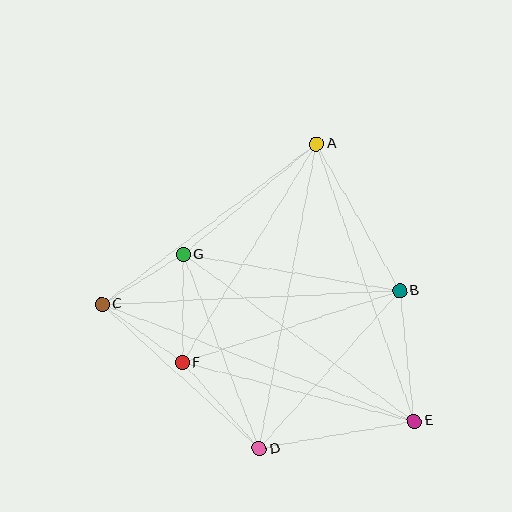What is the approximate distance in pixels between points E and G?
The distance between E and G is approximately 285 pixels.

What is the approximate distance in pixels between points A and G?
The distance between A and G is approximately 173 pixels.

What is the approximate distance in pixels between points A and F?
The distance between A and F is approximately 257 pixels.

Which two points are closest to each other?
Points C and G are closest to each other.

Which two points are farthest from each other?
Points C and E are farthest from each other.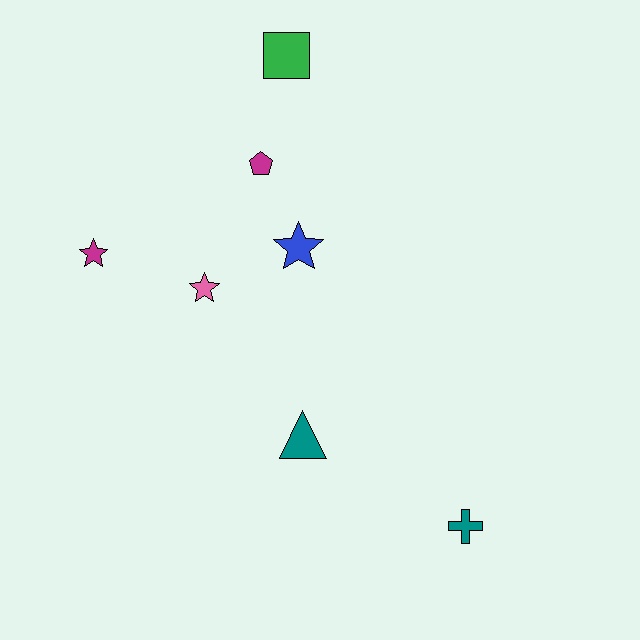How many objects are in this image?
There are 7 objects.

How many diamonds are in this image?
There are no diamonds.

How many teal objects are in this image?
There are 2 teal objects.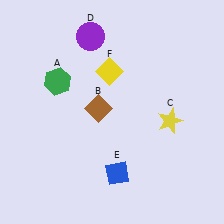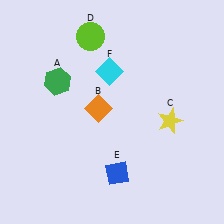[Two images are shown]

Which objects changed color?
B changed from brown to orange. D changed from purple to lime. F changed from yellow to cyan.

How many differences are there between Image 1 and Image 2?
There are 3 differences between the two images.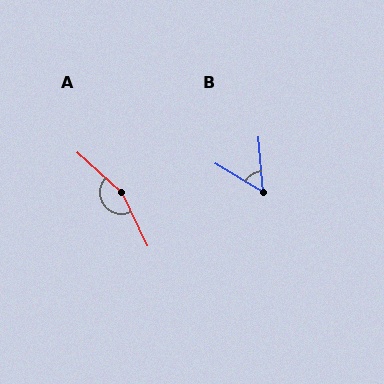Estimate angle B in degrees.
Approximately 54 degrees.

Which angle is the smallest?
B, at approximately 54 degrees.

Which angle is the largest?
A, at approximately 157 degrees.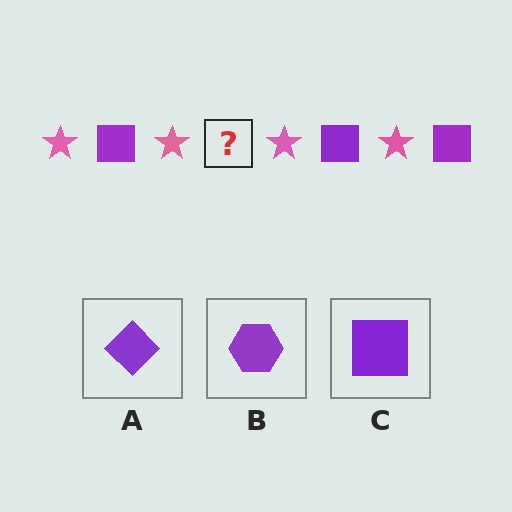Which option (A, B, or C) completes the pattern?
C.